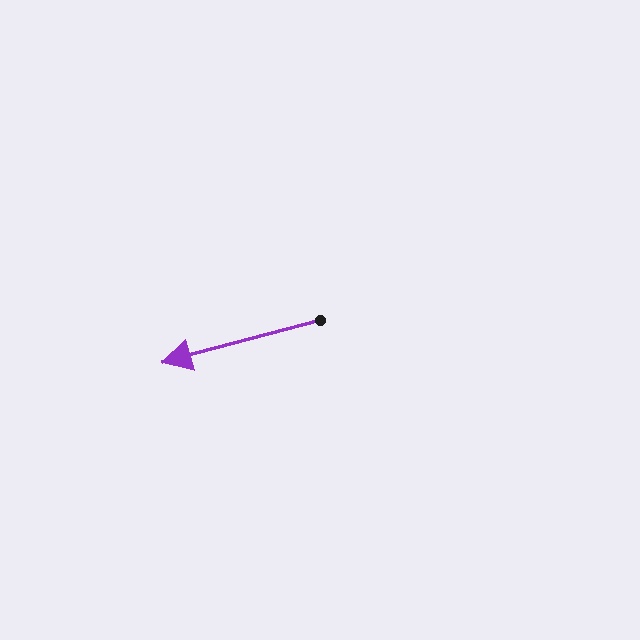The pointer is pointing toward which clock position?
Roughly 8 o'clock.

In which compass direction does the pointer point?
West.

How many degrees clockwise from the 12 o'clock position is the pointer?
Approximately 255 degrees.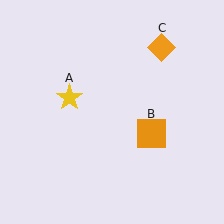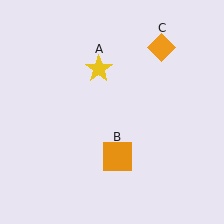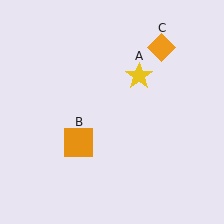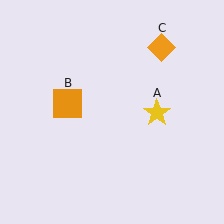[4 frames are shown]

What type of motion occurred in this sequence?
The yellow star (object A), orange square (object B) rotated clockwise around the center of the scene.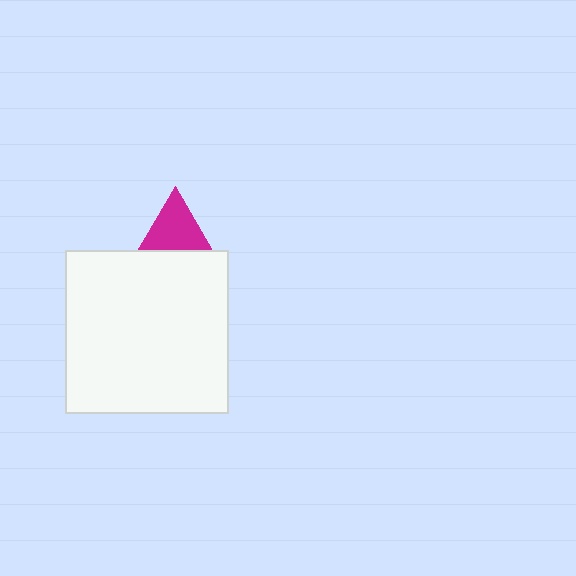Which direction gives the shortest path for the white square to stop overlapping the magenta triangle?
Moving down gives the shortest separation.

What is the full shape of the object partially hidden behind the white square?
The partially hidden object is a magenta triangle.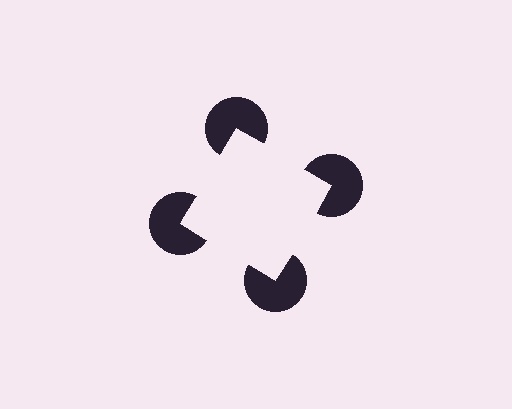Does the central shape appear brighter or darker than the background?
It typically appears slightly brighter than the background, even though no actual brightness change is drawn.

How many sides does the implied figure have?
4 sides.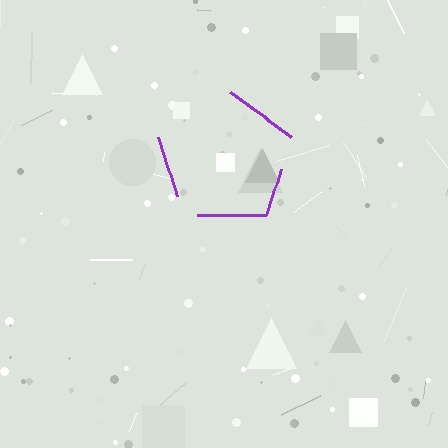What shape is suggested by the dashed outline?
The dashed outline suggests a pentagon.